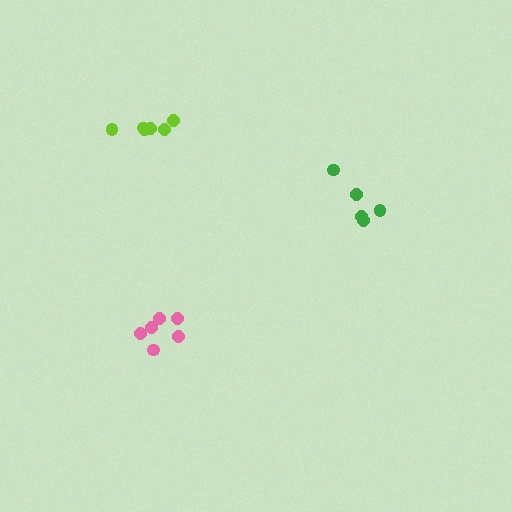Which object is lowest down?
The pink cluster is bottommost.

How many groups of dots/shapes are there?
There are 3 groups.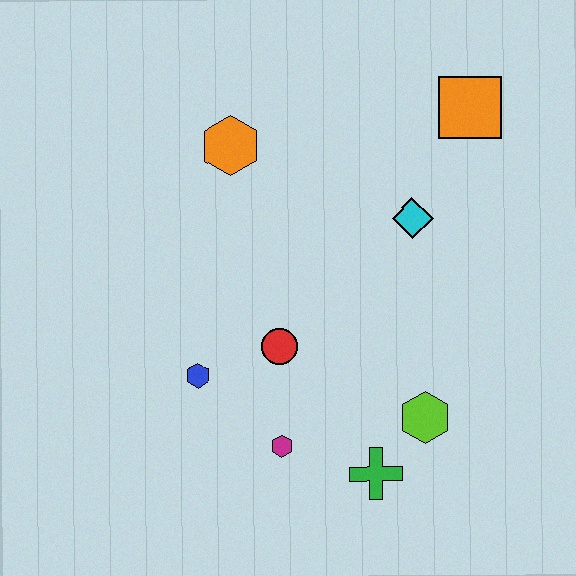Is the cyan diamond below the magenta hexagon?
No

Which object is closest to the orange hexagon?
The cyan diamond is closest to the orange hexagon.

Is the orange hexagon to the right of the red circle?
No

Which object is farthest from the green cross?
The orange square is farthest from the green cross.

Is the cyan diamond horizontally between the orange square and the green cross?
Yes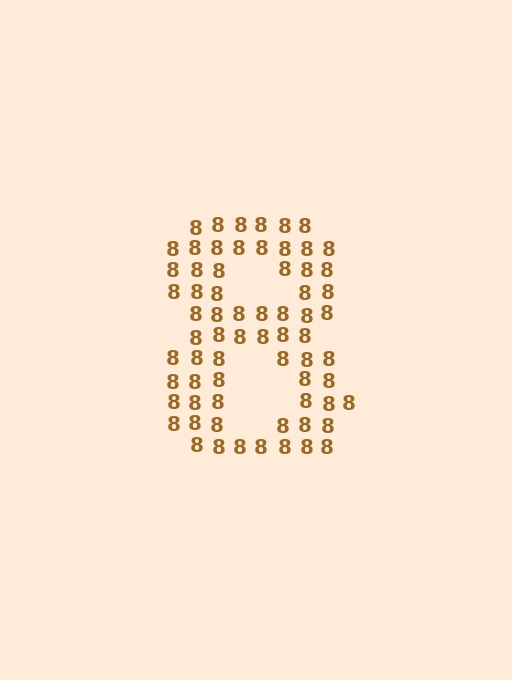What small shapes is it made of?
It is made of small digit 8's.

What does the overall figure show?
The overall figure shows the digit 8.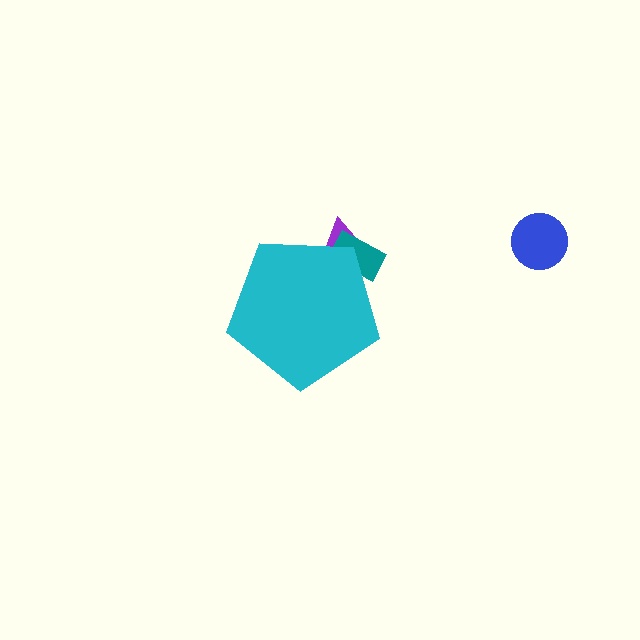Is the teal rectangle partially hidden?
Yes, the teal rectangle is partially hidden behind the cyan pentagon.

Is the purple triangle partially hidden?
Yes, the purple triangle is partially hidden behind the cyan pentagon.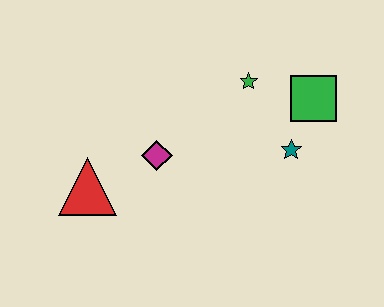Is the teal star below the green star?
Yes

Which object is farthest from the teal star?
The red triangle is farthest from the teal star.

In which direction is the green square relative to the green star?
The green square is to the right of the green star.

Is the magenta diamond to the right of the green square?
No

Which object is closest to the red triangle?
The magenta diamond is closest to the red triangle.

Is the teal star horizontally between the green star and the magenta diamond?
No